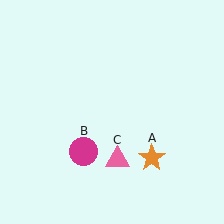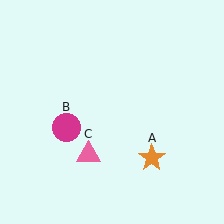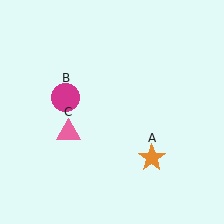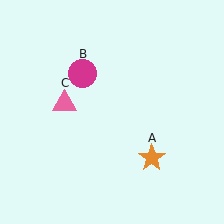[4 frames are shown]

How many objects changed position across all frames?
2 objects changed position: magenta circle (object B), pink triangle (object C).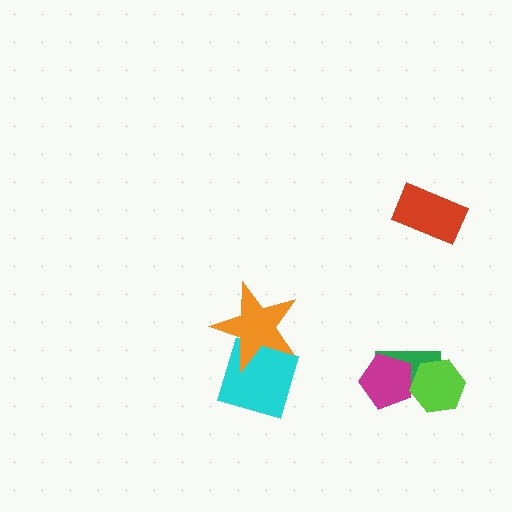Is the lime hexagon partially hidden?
No, no other shape covers it.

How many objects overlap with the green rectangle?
2 objects overlap with the green rectangle.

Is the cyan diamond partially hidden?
Yes, it is partially covered by another shape.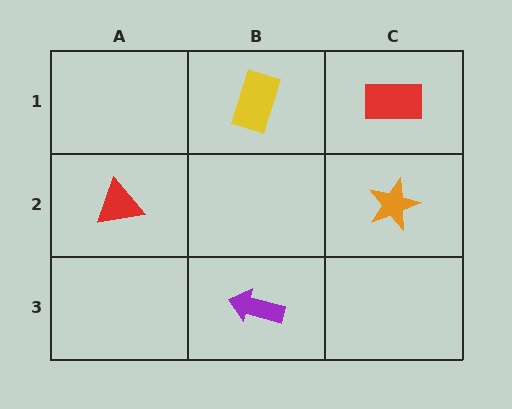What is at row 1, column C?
A red rectangle.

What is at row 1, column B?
A yellow rectangle.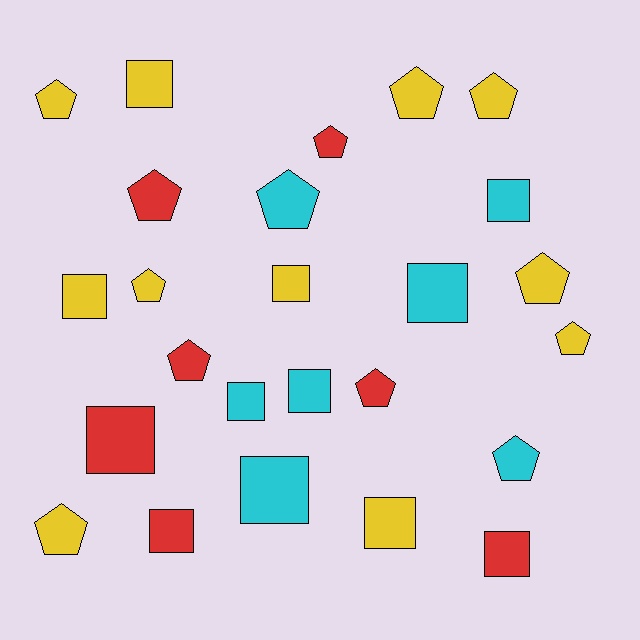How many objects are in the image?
There are 25 objects.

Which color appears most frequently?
Yellow, with 11 objects.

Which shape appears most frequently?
Pentagon, with 13 objects.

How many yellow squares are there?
There are 4 yellow squares.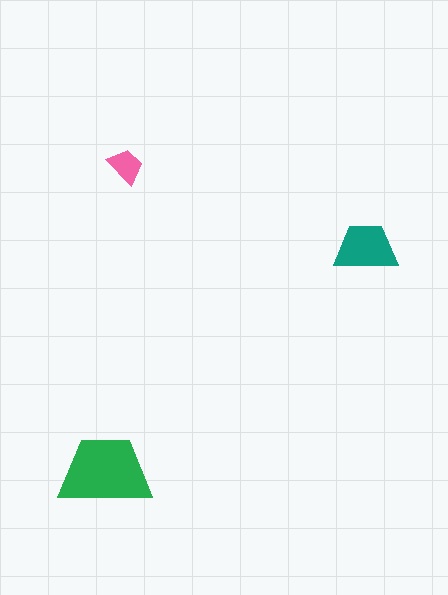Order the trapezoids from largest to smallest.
the green one, the teal one, the pink one.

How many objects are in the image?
There are 3 objects in the image.